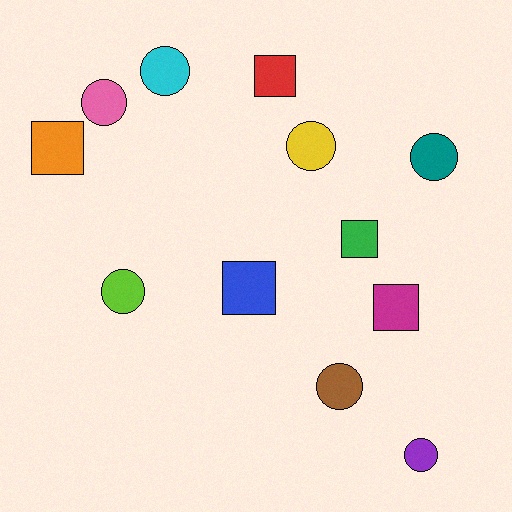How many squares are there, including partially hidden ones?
There are 5 squares.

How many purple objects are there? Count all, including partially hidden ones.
There is 1 purple object.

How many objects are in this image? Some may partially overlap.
There are 12 objects.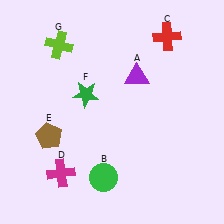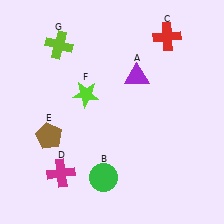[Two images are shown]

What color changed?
The star (F) changed from green in Image 1 to lime in Image 2.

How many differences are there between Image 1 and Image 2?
There is 1 difference between the two images.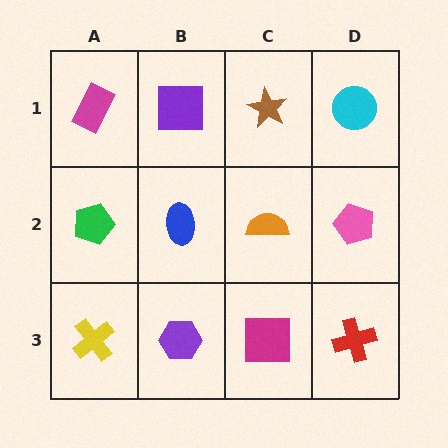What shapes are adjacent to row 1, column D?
A pink pentagon (row 2, column D), a brown star (row 1, column C).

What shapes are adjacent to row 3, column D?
A pink pentagon (row 2, column D), a magenta square (row 3, column C).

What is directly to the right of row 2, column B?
An orange semicircle.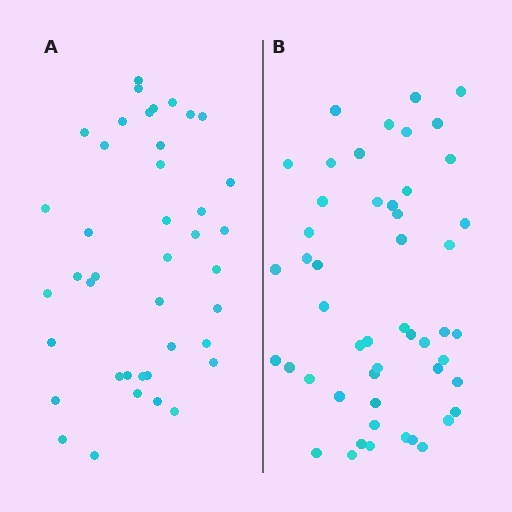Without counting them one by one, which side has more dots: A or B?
Region B (the right region) has more dots.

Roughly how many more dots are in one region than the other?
Region B has roughly 8 or so more dots than region A.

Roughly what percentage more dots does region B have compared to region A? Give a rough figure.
About 20% more.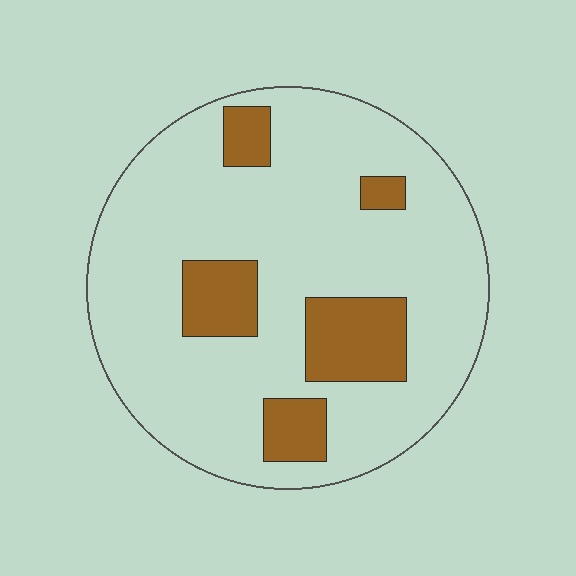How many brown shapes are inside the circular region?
5.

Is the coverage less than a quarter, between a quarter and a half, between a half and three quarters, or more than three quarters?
Less than a quarter.